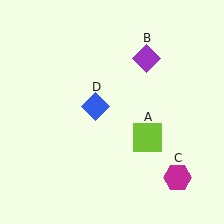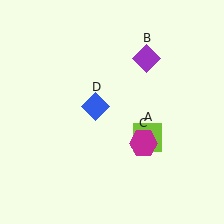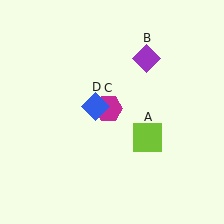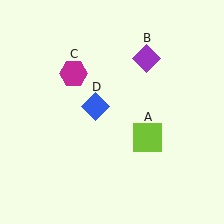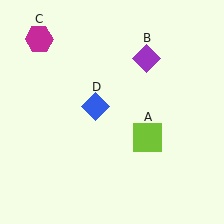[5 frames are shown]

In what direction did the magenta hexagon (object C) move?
The magenta hexagon (object C) moved up and to the left.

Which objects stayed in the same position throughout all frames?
Lime square (object A) and purple diamond (object B) and blue diamond (object D) remained stationary.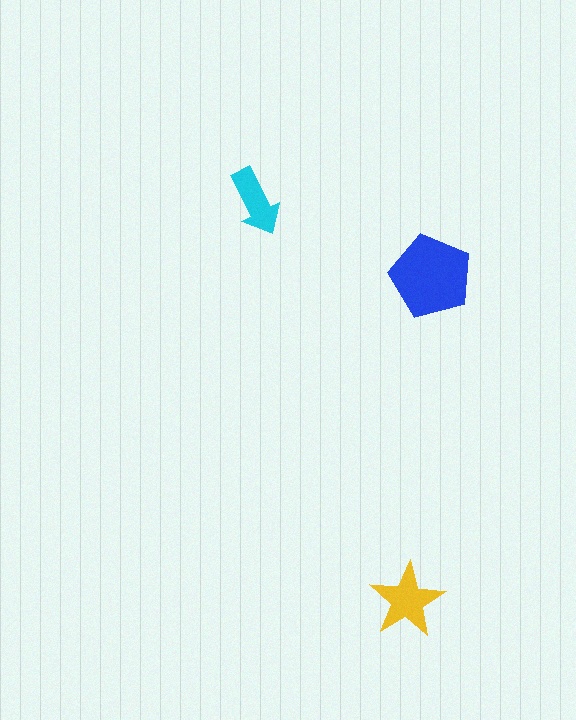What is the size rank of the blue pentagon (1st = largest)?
1st.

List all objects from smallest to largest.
The cyan arrow, the yellow star, the blue pentagon.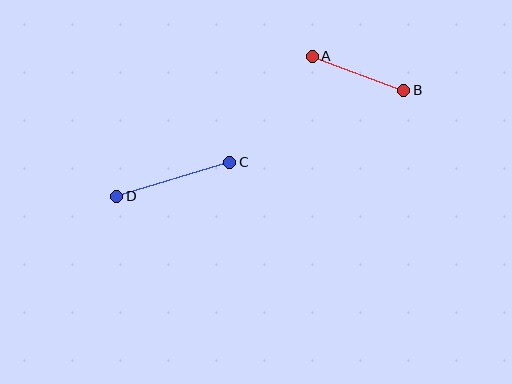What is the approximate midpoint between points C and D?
The midpoint is at approximately (173, 179) pixels.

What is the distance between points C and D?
The distance is approximately 118 pixels.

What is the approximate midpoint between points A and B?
The midpoint is at approximately (358, 73) pixels.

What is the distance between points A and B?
The distance is approximately 97 pixels.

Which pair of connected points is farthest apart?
Points C and D are farthest apart.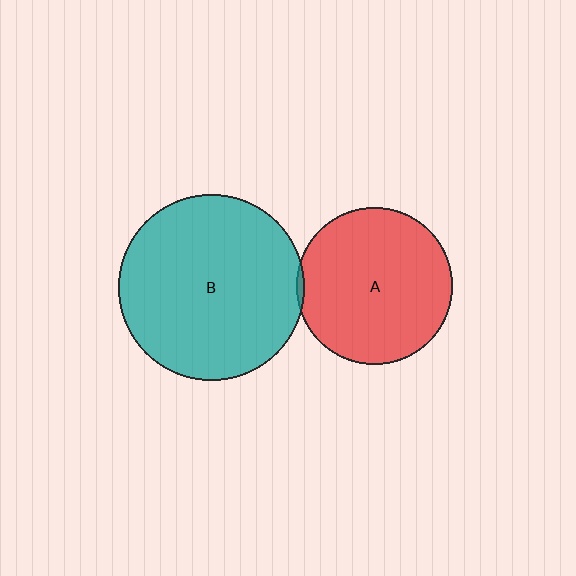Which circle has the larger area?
Circle B (teal).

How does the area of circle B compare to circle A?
Approximately 1.4 times.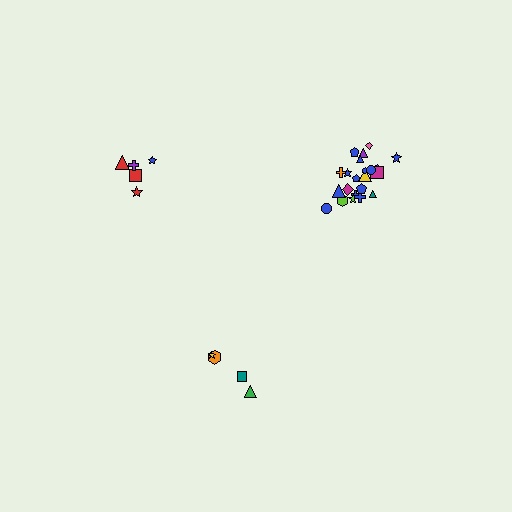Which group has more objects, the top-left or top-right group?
The top-right group.